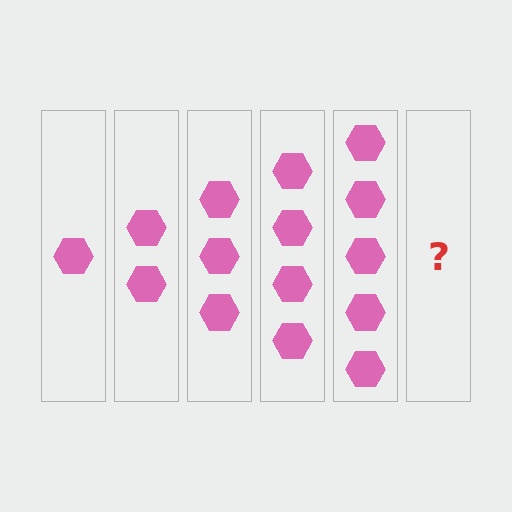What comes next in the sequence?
The next element should be 6 hexagons.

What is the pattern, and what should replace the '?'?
The pattern is that each step adds one more hexagon. The '?' should be 6 hexagons.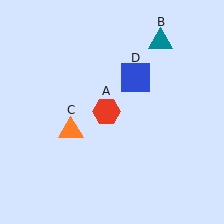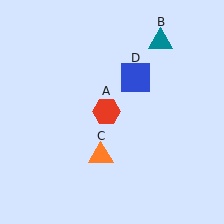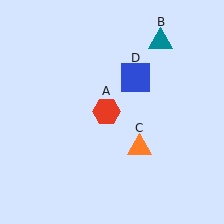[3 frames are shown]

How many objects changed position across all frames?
1 object changed position: orange triangle (object C).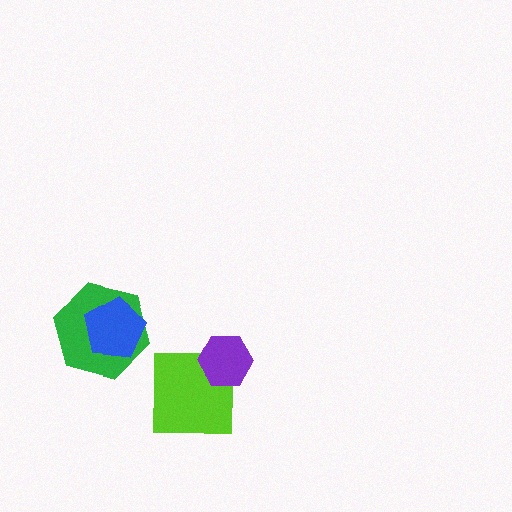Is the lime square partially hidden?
Yes, it is partially covered by another shape.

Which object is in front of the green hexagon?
The blue pentagon is in front of the green hexagon.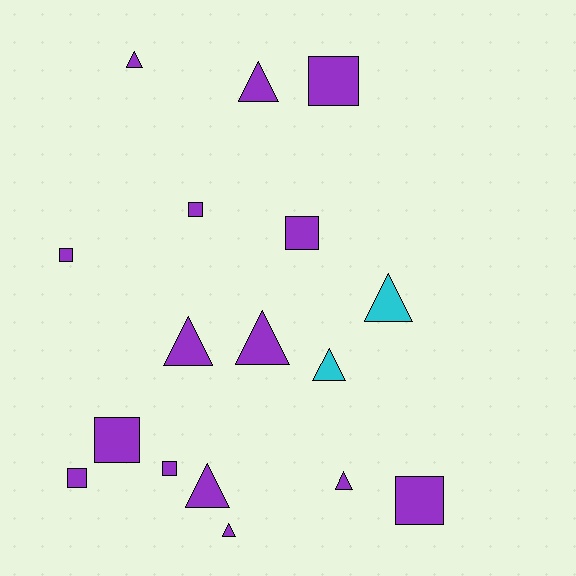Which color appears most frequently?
Purple, with 15 objects.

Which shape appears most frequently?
Triangle, with 9 objects.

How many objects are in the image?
There are 17 objects.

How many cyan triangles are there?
There are 2 cyan triangles.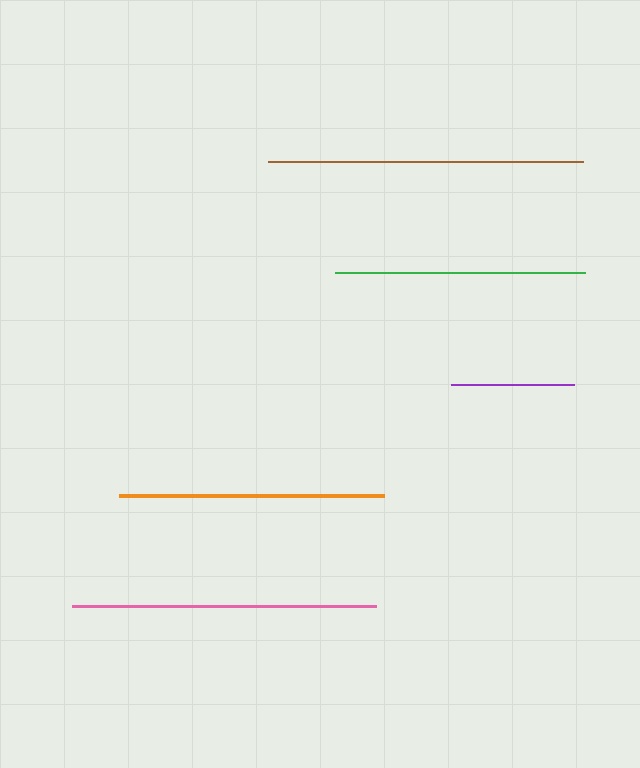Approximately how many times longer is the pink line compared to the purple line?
The pink line is approximately 2.5 times the length of the purple line.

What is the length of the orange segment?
The orange segment is approximately 265 pixels long.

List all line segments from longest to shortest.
From longest to shortest: brown, pink, orange, green, purple.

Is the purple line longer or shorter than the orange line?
The orange line is longer than the purple line.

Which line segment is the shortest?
The purple line is the shortest at approximately 123 pixels.